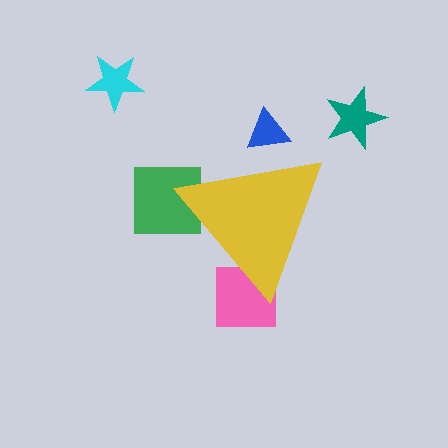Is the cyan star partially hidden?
No, the cyan star is fully visible.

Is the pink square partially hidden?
Yes, the pink square is partially hidden behind the yellow triangle.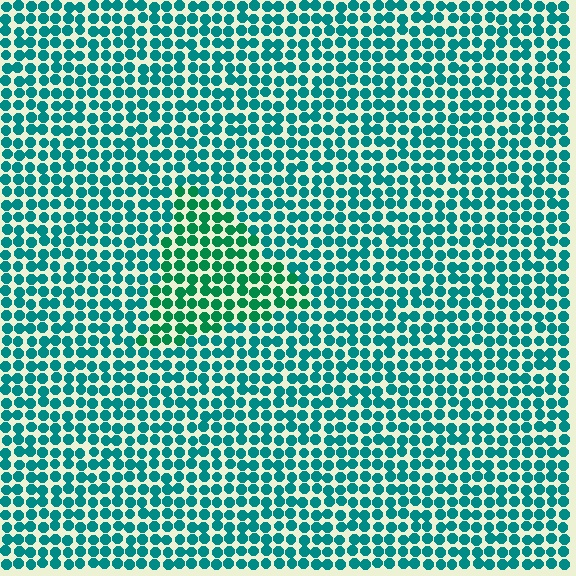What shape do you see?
I see a triangle.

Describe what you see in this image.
The image is filled with small teal elements in a uniform arrangement. A triangle-shaped region is visible where the elements are tinted to a slightly different hue, forming a subtle color boundary.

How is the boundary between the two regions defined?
The boundary is defined purely by a slight shift in hue (about 27 degrees). Spacing, size, and orientation are identical on both sides.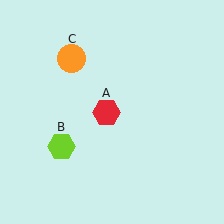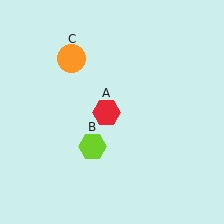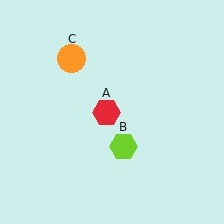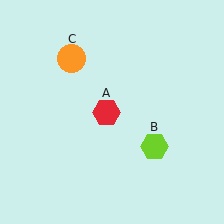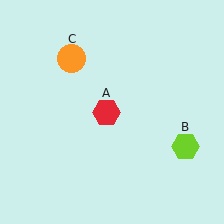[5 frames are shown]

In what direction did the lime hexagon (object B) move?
The lime hexagon (object B) moved right.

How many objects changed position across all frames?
1 object changed position: lime hexagon (object B).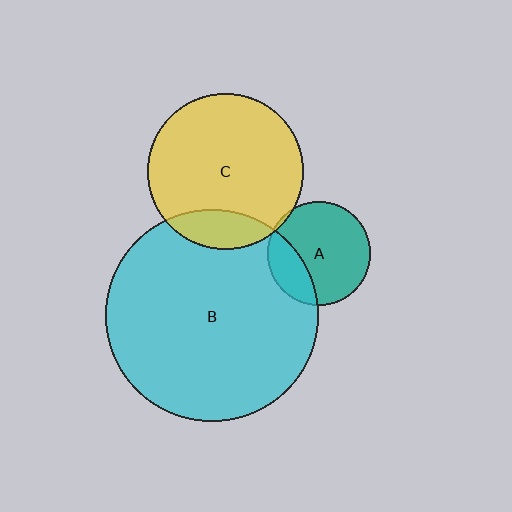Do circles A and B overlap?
Yes.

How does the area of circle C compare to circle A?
Approximately 2.3 times.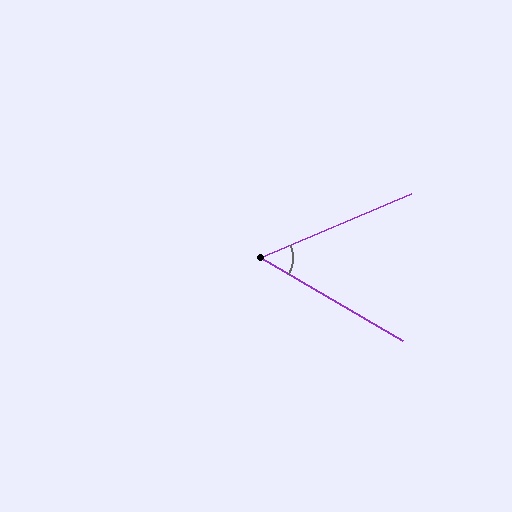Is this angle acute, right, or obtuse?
It is acute.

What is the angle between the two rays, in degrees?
Approximately 53 degrees.